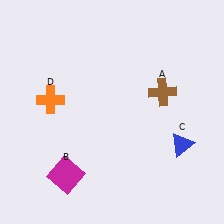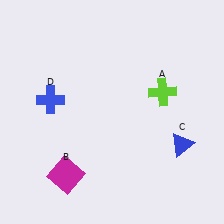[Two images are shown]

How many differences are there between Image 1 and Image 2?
There are 2 differences between the two images.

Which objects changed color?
A changed from brown to lime. D changed from orange to blue.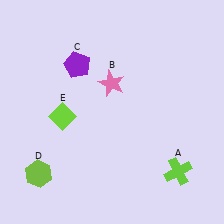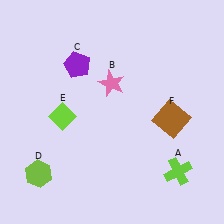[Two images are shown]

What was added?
A brown square (F) was added in Image 2.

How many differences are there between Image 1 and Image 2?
There is 1 difference between the two images.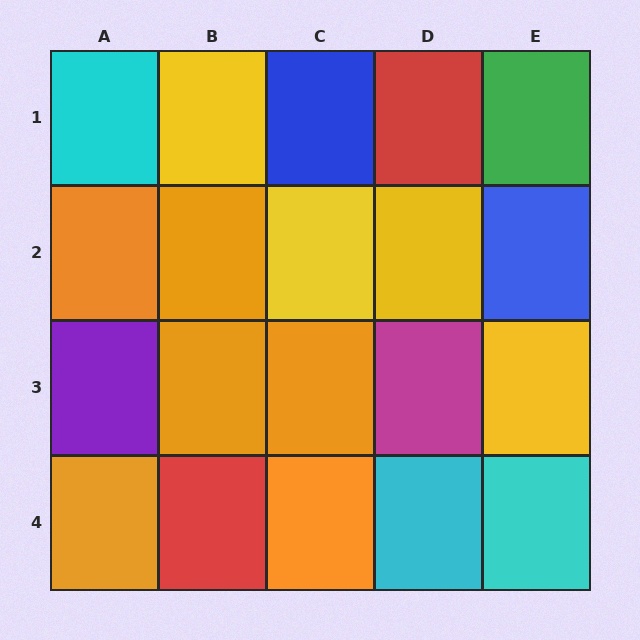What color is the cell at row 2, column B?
Orange.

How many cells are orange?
6 cells are orange.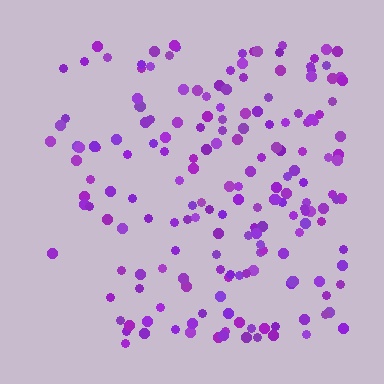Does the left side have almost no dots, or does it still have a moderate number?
Still a moderate number, just noticeably fewer than the right.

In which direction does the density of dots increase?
From left to right, with the right side densest.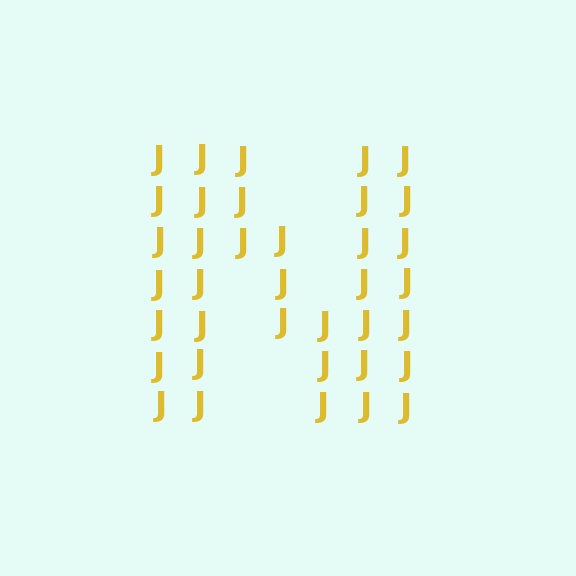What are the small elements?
The small elements are letter J's.